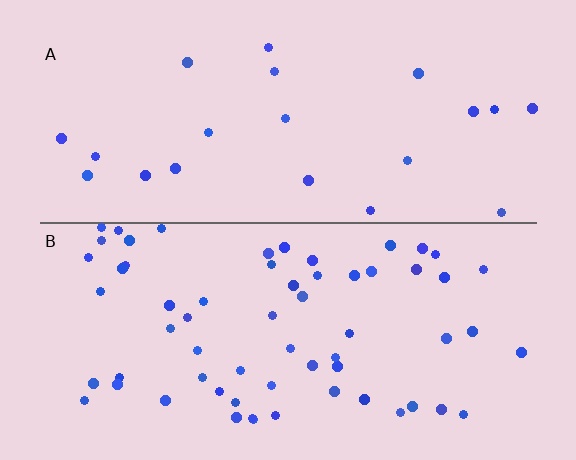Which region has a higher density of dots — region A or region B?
B (the bottom).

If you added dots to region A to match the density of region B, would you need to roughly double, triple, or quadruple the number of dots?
Approximately triple.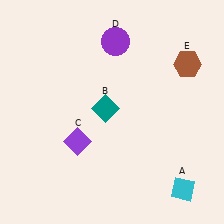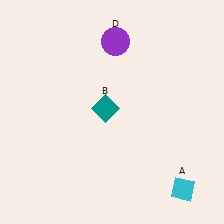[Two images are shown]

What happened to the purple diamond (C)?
The purple diamond (C) was removed in Image 2. It was in the bottom-left area of Image 1.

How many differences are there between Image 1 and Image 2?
There are 2 differences between the two images.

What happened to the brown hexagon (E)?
The brown hexagon (E) was removed in Image 2. It was in the top-right area of Image 1.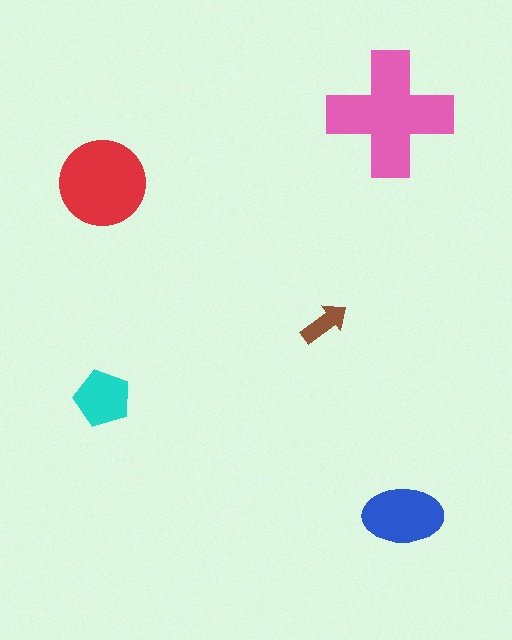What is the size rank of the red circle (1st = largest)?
2nd.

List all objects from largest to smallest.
The pink cross, the red circle, the blue ellipse, the cyan pentagon, the brown arrow.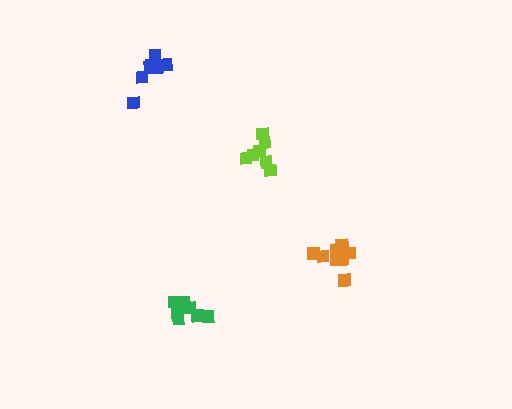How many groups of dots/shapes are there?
There are 4 groups.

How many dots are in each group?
Group 1: 8 dots, Group 2: 9 dots, Group 3: 8 dots, Group 4: 8 dots (33 total).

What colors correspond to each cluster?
The clusters are colored: lime, orange, green, blue.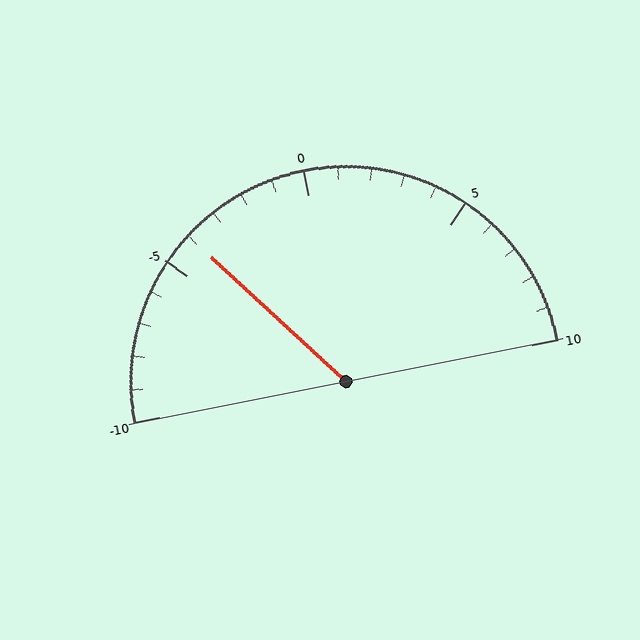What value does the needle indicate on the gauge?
The needle indicates approximately -4.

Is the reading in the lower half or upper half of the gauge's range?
The reading is in the lower half of the range (-10 to 10).